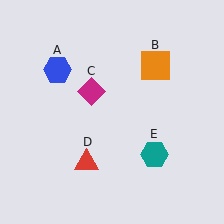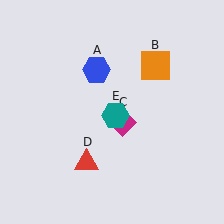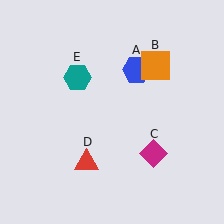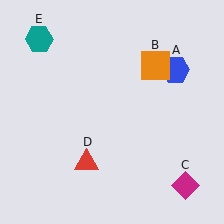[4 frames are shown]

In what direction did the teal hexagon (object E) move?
The teal hexagon (object E) moved up and to the left.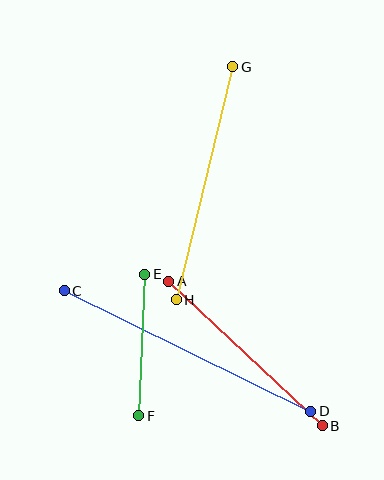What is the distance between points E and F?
The distance is approximately 142 pixels.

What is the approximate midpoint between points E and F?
The midpoint is at approximately (142, 345) pixels.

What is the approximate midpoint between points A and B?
The midpoint is at approximately (245, 354) pixels.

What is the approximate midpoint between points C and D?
The midpoint is at approximately (188, 351) pixels.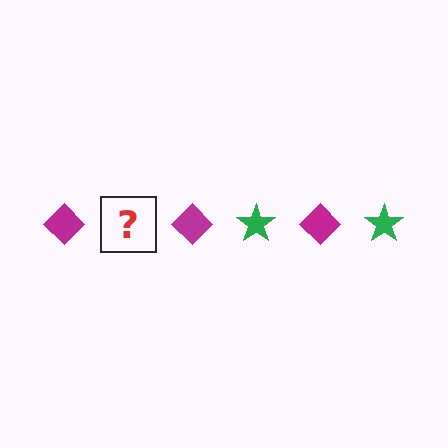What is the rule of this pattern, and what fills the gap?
The rule is that the pattern alternates between magenta diamond and green star. The gap should be filled with a green star.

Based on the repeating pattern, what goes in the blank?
The blank should be a green star.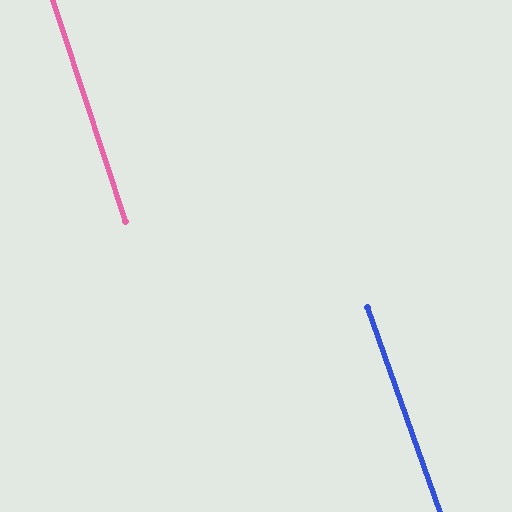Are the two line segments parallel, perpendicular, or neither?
Parallel — their directions differ by only 1.6°.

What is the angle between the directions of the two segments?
Approximately 2 degrees.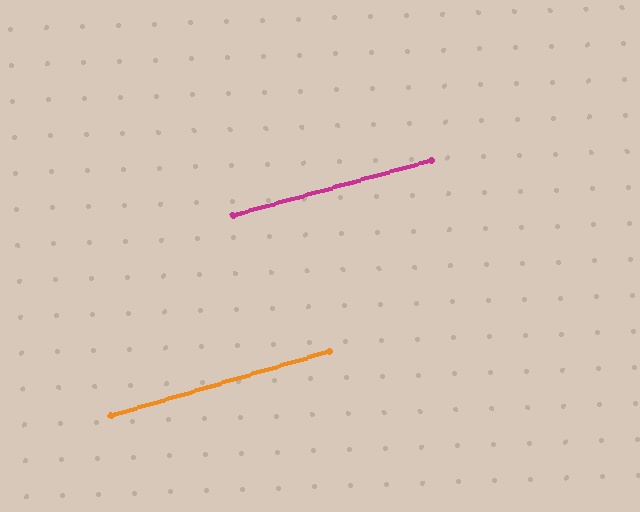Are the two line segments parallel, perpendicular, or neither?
Parallel — their directions differ by only 0.9°.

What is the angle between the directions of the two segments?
Approximately 1 degree.